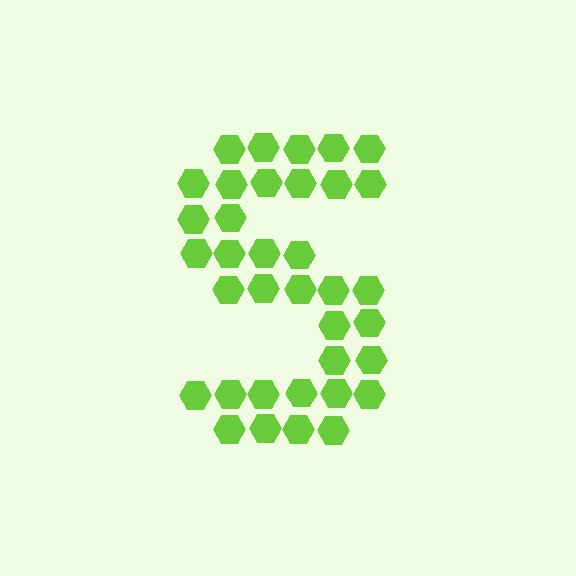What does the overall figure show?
The overall figure shows the letter S.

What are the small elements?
The small elements are hexagons.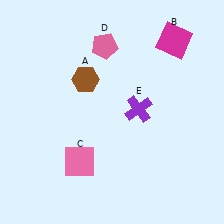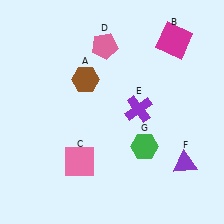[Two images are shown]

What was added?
A purple triangle (F), a green hexagon (G) were added in Image 2.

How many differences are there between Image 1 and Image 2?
There are 2 differences between the two images.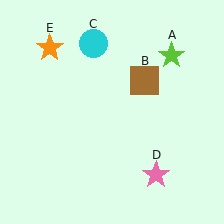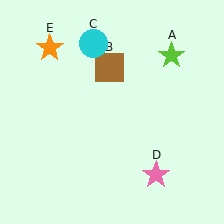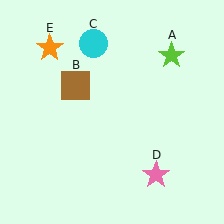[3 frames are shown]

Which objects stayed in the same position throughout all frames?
Lime star (object A) and cyan circle (object C) and pink star (object D) and orange star (object E) remained stationary.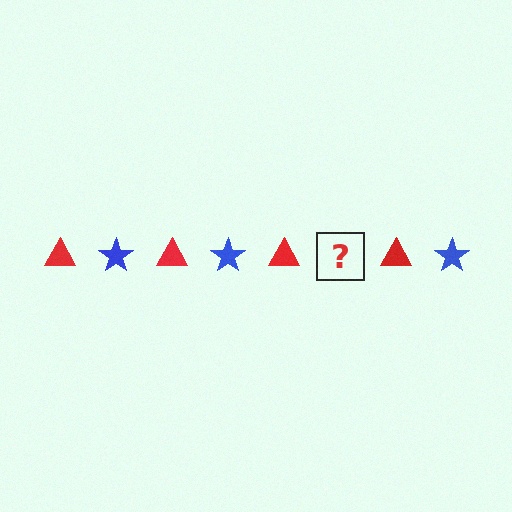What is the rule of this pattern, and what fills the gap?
The rule is that the pattern alternates between red triangle and blue star. The gap should be filled with a blue star.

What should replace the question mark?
The question mark should be replaced with a blue star.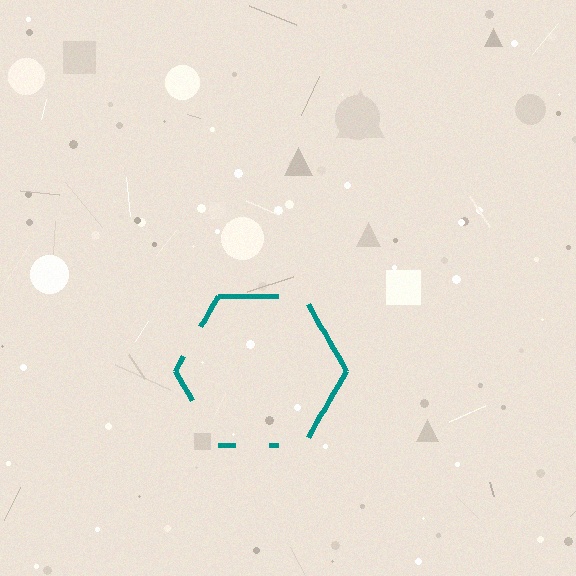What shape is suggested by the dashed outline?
The dashed outline suggests a hexagon.